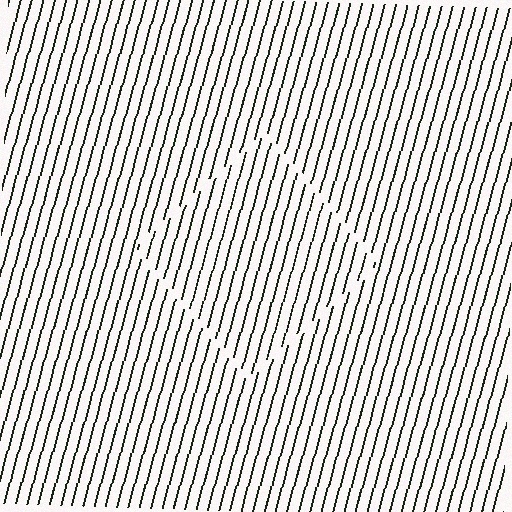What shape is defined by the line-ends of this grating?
An illusory square. The interior of the shape contains the same grating, shifted by half a period — the contour is defined by the phase discontinuity where line-ends from the inner and outer gratings abut.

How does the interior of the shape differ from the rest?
The interior of the shape contains the same grating, shifted by half a period — the contour is defined by the phase discontinuity where line-ends from the inner and outer gratings abut.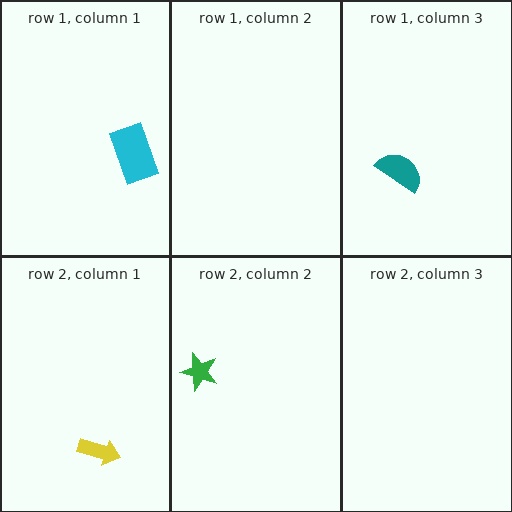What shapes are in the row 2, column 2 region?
The green star.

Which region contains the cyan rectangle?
The row 1, column 1 region.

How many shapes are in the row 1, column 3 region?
1.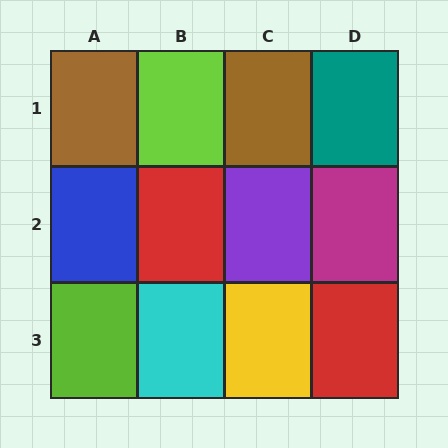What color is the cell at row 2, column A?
Blue.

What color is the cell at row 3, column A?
Lime.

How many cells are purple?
1 cell is purple.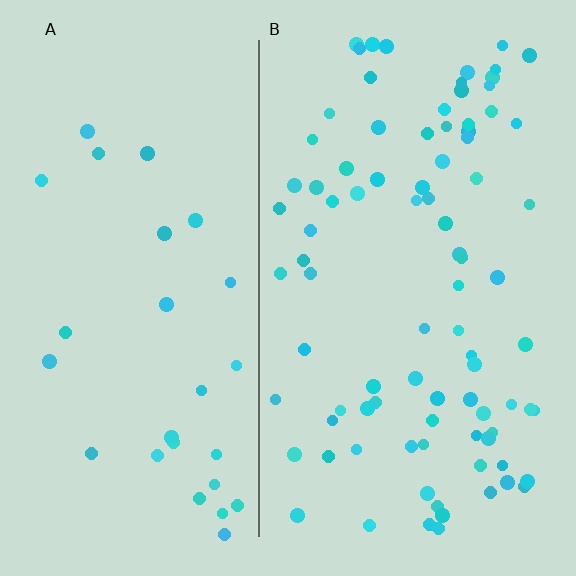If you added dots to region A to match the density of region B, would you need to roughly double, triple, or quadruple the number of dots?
Approximately triple.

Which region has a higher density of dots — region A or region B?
B (the right).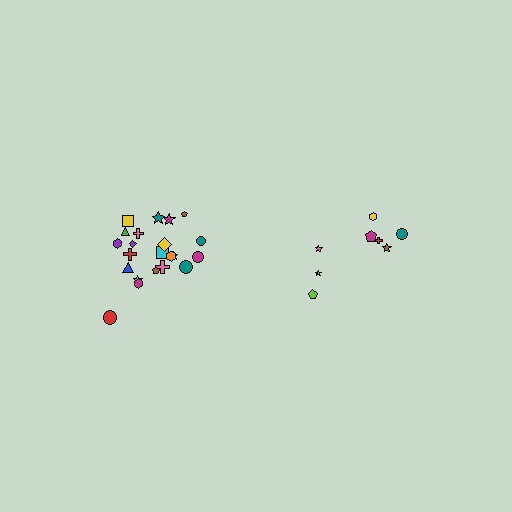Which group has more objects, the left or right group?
The left group.